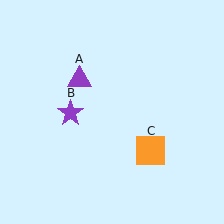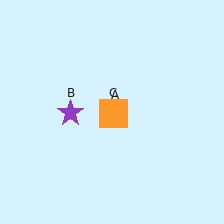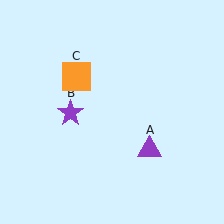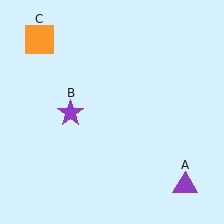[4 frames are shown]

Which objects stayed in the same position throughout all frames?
Purple star (object B) remained stationary.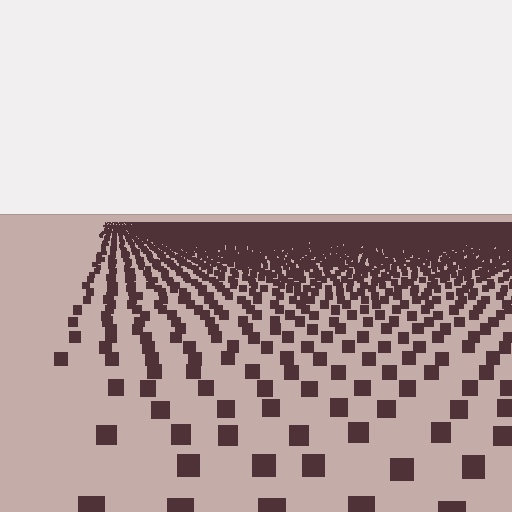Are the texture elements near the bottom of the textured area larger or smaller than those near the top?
Larger. Near the bottom, elements are closer to the viewer and appear at a bigger on-screen size.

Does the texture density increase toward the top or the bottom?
Density increases toward the top.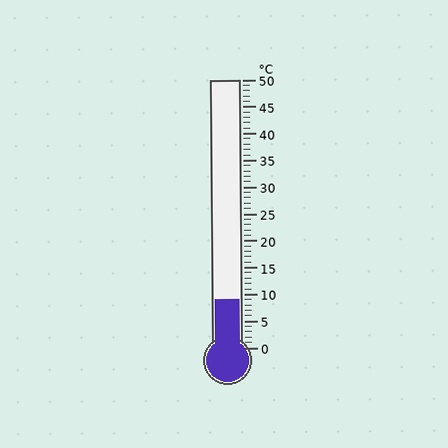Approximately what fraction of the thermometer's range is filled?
The thermometer is filled to approximately 20% of its range.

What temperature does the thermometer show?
The thermometer shows approximately 9°C.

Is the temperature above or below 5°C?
The temperature is above 5°C.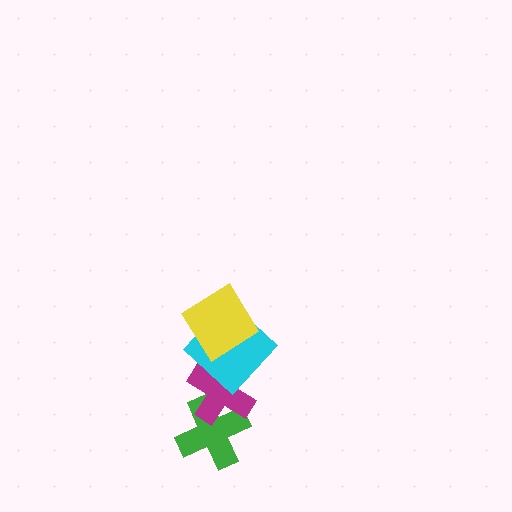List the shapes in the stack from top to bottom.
From top to bottom: the yellow diamond, the cyan diamond, the magenta cross, the green cross.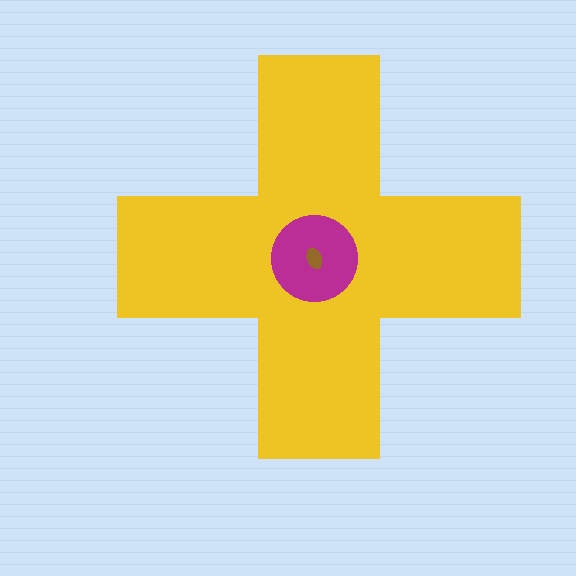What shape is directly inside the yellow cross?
The magenta circle.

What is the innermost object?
The brown ellipse.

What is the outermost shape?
The yellow cross.